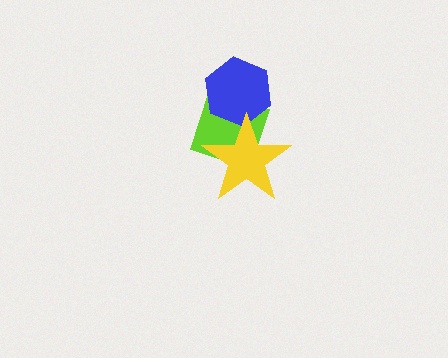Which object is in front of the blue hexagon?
The yellow star is in front of the blue hexagon.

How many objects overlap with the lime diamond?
2 objects overlap with the lime diamond.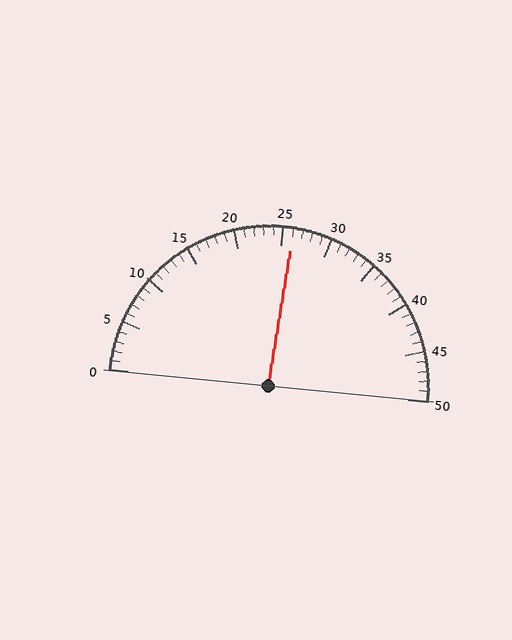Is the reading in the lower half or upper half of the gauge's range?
The reading is in the upper half of the range (0 to 50).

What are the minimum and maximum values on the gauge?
The gauge ranges from 0 to 50.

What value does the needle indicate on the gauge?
The needle indicates approximately 26.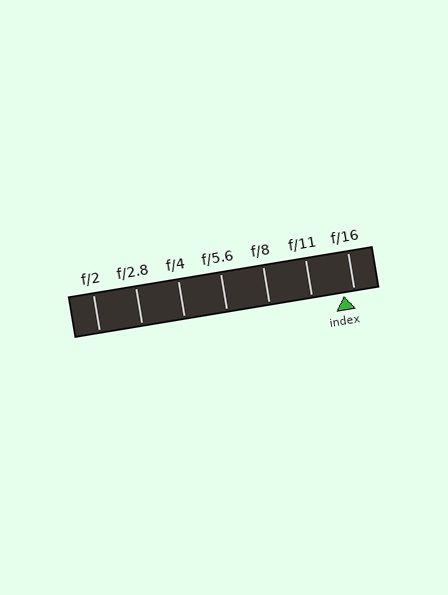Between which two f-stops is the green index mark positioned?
The index mark is between f/11 and f/16.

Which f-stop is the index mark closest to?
The index mark is closest to f/16.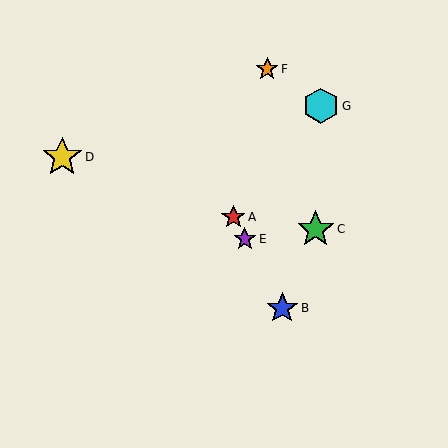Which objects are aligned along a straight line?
Objects A, B, E are aligned along a straight line.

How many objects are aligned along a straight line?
3 objects (A, B, E) are aligned along a straight line.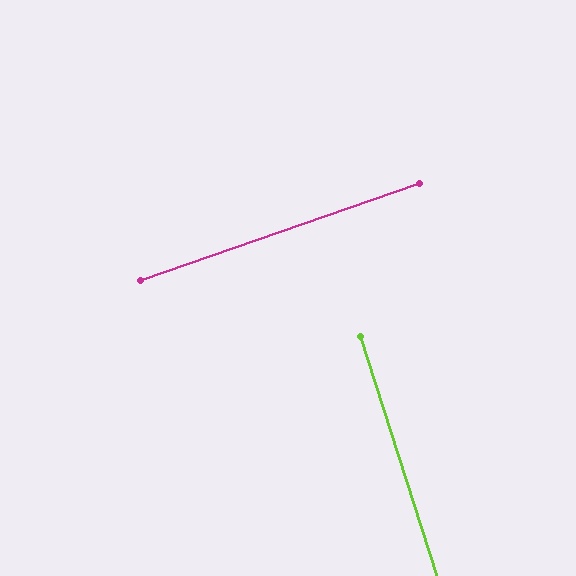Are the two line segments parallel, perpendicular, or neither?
Perpendicular — they meet at approximately 89°.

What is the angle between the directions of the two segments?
Approximately 89 degrees.